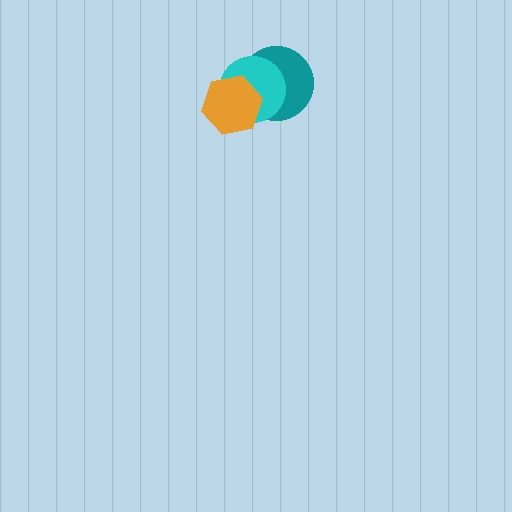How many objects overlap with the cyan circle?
2 objects overlap with the cyan circle.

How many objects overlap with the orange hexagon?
2 objects overlap with the orange hexagon.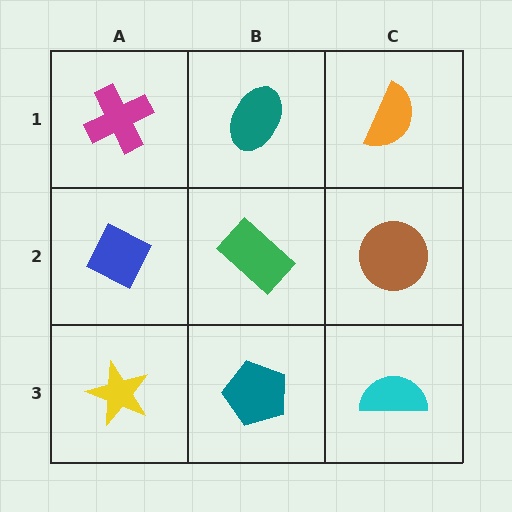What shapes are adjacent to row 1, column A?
A blue diamond (row 2, column A), a teal ellipse (row 1, column B).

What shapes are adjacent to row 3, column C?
A brown circle (row 2, column C), a teal pentagon (row 3, column B).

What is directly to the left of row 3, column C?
A teal pentagon.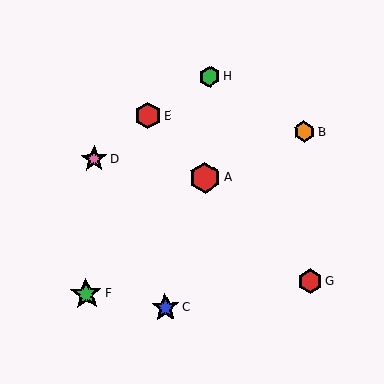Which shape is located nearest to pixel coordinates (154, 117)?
The red hexagon (labeled E) at (148, 116) is nearest to that location.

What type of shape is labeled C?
Shape C is a blue star.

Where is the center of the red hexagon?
The center of the red hexagon is at (205, 178).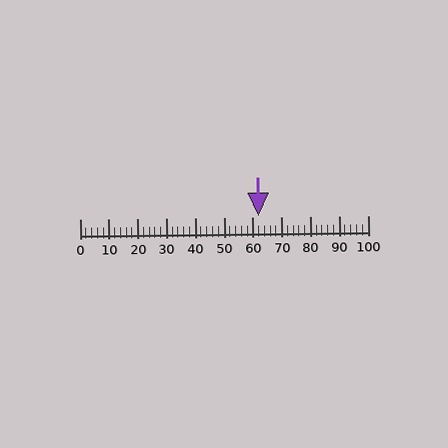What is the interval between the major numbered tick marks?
The major tick marks are spaced 10 units apart.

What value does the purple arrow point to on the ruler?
The purple arrow points to approximately 62.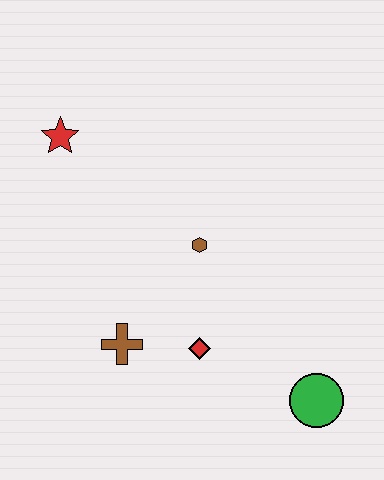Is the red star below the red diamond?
No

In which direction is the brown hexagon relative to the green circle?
The brown hexagon is above the green circle.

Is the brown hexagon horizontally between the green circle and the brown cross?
Yes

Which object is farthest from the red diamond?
The red star is farthest from the red diamond.